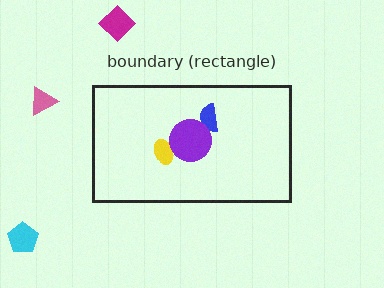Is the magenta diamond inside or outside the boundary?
Outside.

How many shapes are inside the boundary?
3 inside, 3 outside.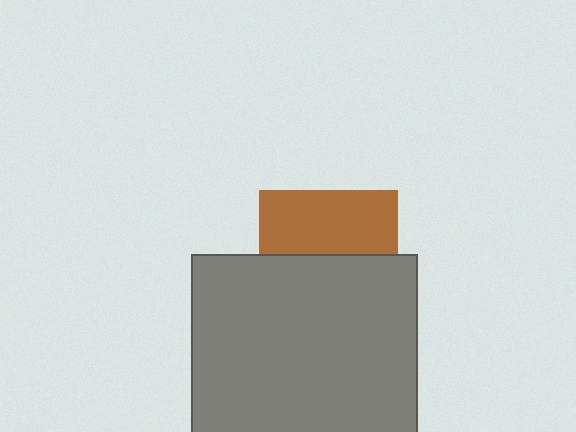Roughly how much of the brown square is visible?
About half of it is visible (roughly 46%).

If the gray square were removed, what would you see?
You would see the complete brown square.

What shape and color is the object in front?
The object in front is a gray square.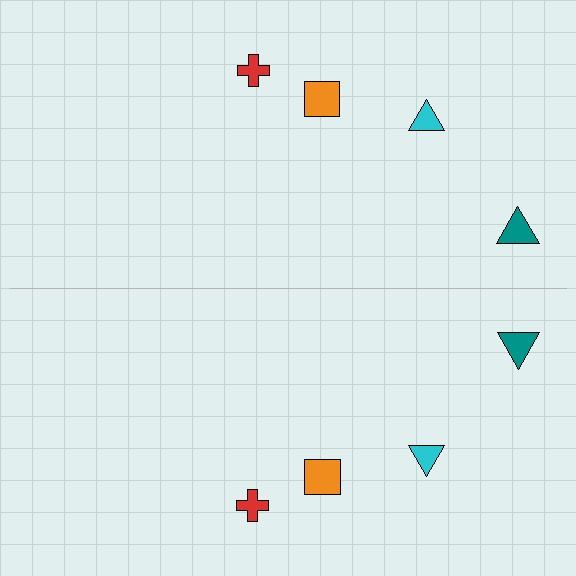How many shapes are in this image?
There are 8 shapes in this image.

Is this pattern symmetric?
Yes, this pattern has bilateral (reflection) symmetry.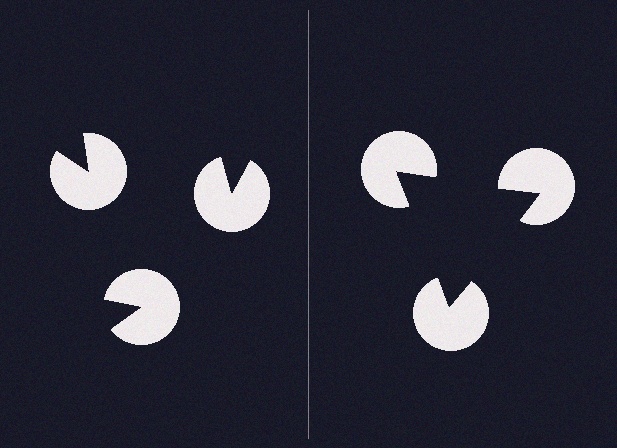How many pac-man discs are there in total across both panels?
6 — 3 on each side.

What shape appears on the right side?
An illusory triangle.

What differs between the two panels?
The pac-man discs are positioned identically on both sides; only the wedge orientations differ. On the right they align to a triangle; on the left they are misaligned.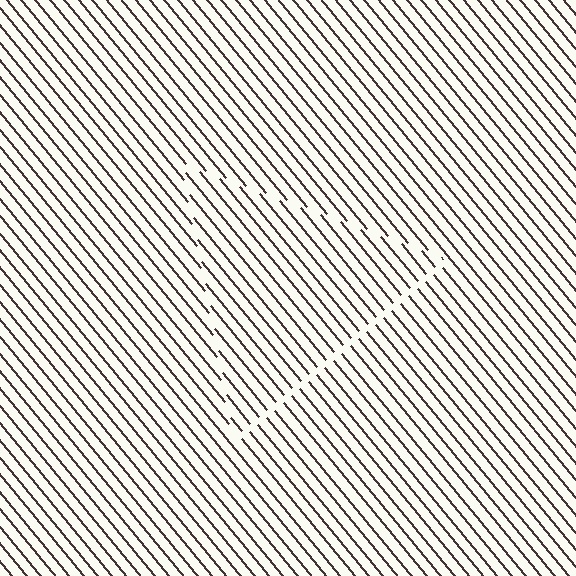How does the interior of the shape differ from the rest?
The interior of the shape contains the same grating, shifted by half a period — the contour is defined by the phase discontinuity where line-ends from the inner and outer gratings abut.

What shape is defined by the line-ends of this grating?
An illusory triangle. The interior of the shape contains the same grating, shifted by half a period — the contour is defined by the phase discontinuity where line-ends from the inner and outer gratings abut.